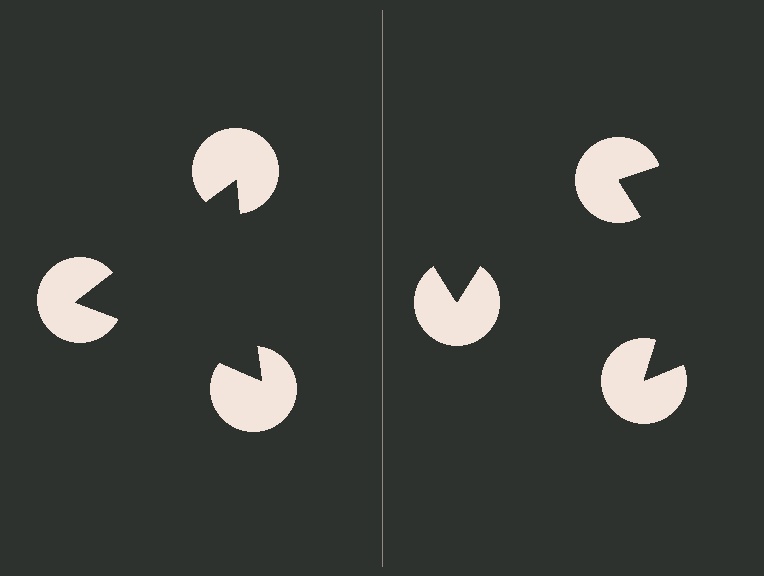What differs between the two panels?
The pac-man discs are positioned identically on both sides; only the wedge orientations differ. On the left they align to a triangle; on the right they are misaligned.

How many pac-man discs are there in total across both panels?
6 — 3 on each side.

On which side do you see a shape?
An illusory triangle appears on the left side. On the right side the wedge cuts are rotated, so no coherent shape forms.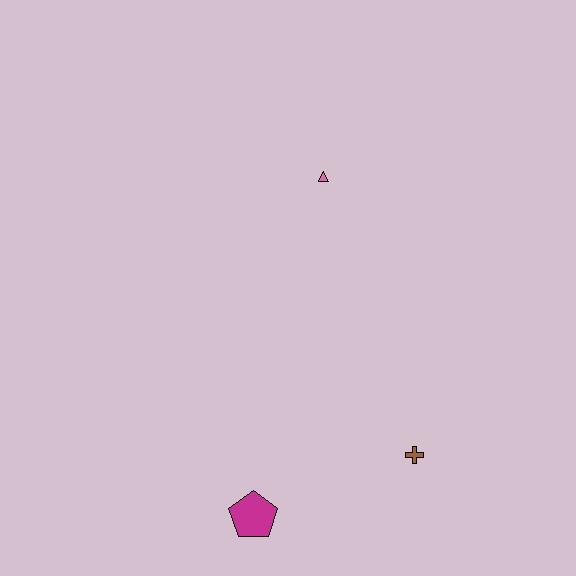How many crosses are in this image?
There is 1 cross.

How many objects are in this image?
There are 3 objects.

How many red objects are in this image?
There are no red objects.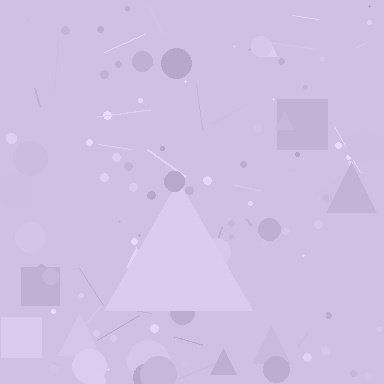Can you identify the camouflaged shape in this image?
The camouflaged shape is a triangle.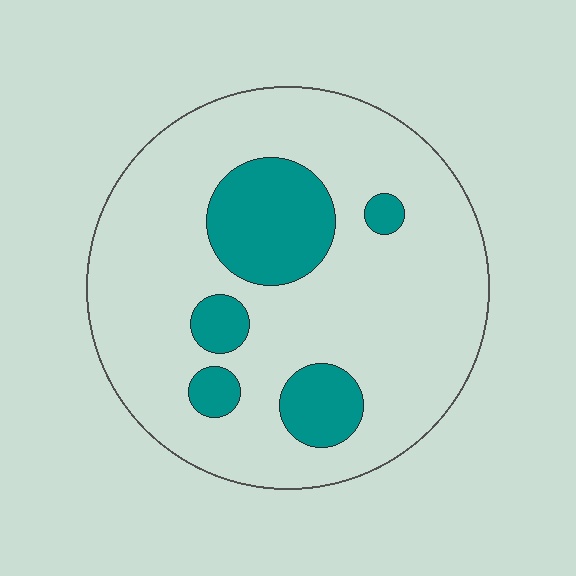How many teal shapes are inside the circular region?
5.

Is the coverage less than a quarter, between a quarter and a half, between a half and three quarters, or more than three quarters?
Less than a quarter.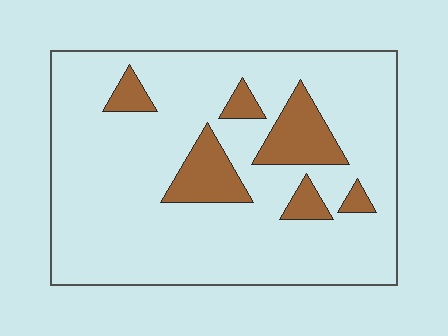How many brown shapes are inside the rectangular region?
6.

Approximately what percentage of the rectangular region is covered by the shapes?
Approximately 15%.